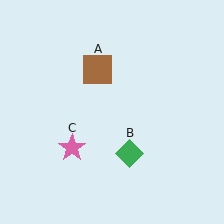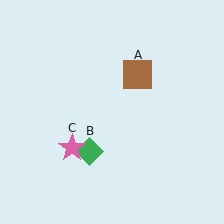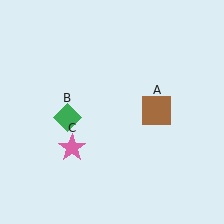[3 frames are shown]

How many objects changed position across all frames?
2 objects changed position: brown square (object A), green diamond (object B).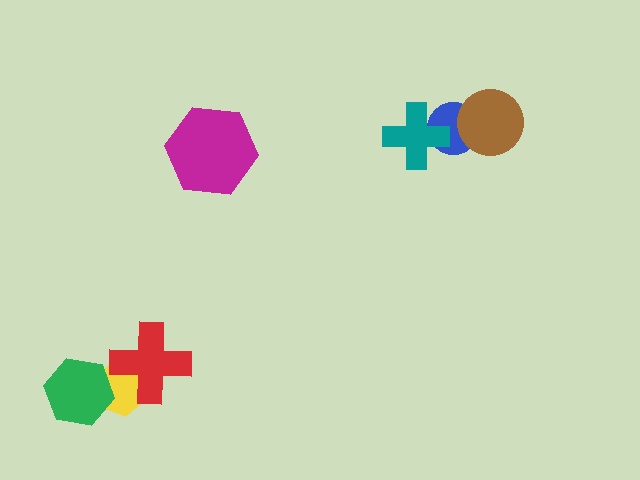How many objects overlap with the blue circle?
2 objects overlap with the blue circle.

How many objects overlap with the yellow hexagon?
2 objects overlap with the yellow hexagon.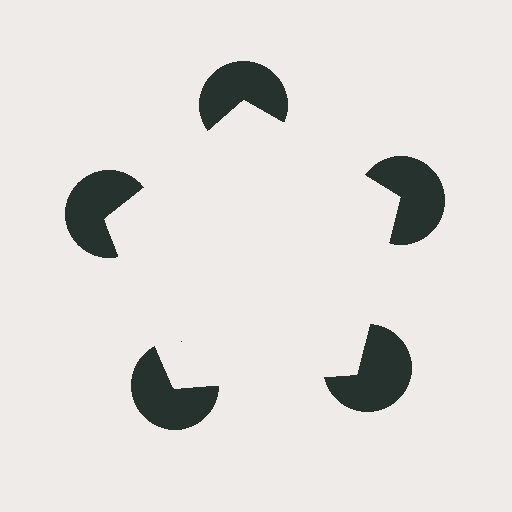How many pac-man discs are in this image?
There are 5 — one at each vertex of the illusory pentagon.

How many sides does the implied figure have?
5 sides.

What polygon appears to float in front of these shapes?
An illusory pentagon — its edges are inferred from the aligned wedge cuts in the pac-man discs, not physically drawn.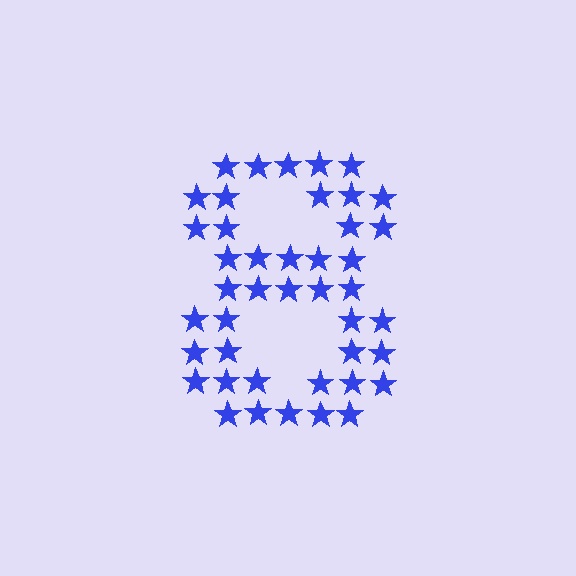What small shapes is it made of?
It is made of small stars.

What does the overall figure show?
The overall figure shows the digit 8.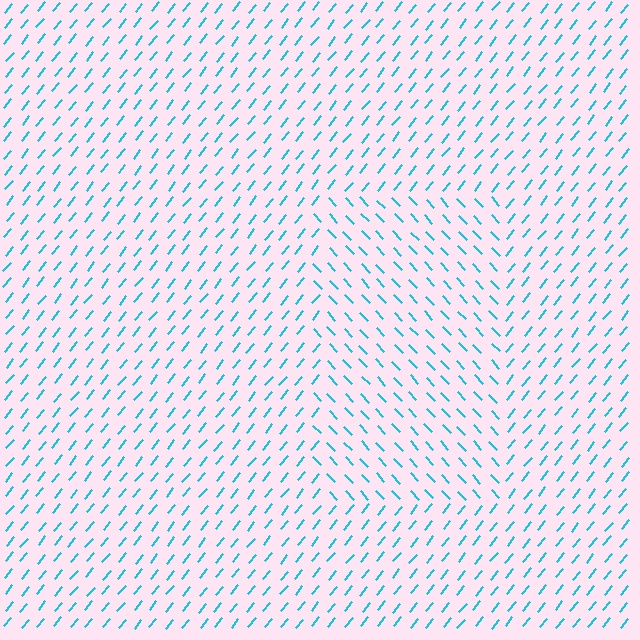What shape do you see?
I see a rectangle.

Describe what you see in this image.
The image is filled with small cyan line segments. A rectangle region in the image has lines oriented differently from the surrounding lines, creating a visible texture boundary.